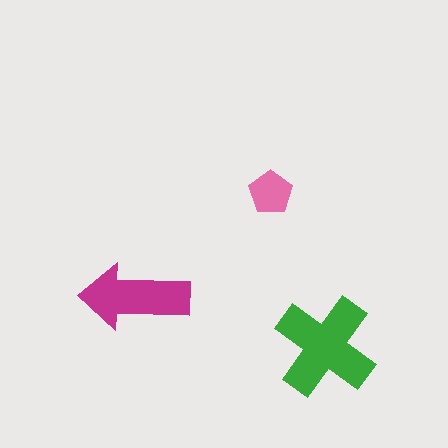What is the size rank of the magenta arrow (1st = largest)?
2nd.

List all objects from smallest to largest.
The pink pentagon, the magenta arrow, the green cross.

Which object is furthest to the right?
The green cross is rightmost.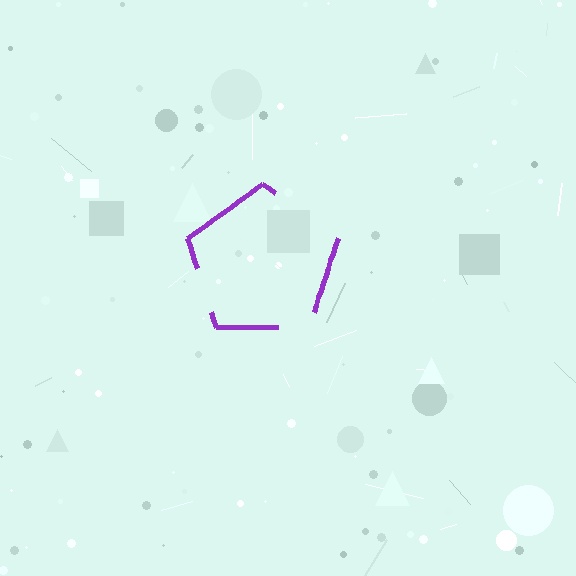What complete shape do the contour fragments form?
The contour fragments form a pentagon.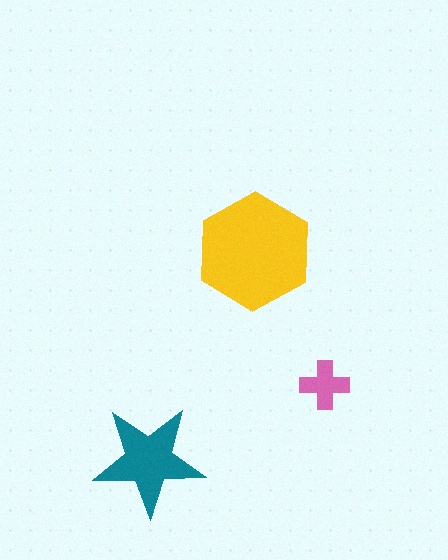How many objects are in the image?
There are 3 objects in the image.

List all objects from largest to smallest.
The yellow hexagon, the teal star, the pink cross.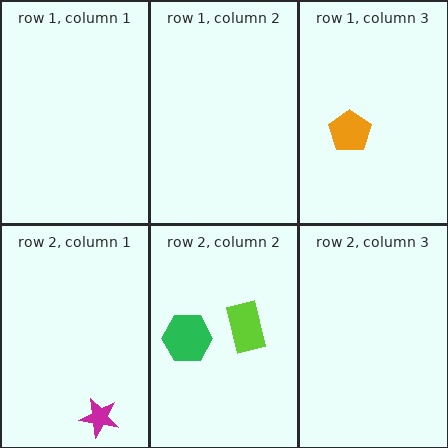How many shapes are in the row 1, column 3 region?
1.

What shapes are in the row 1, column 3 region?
The orange pentagon.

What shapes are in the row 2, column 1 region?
The magenta star.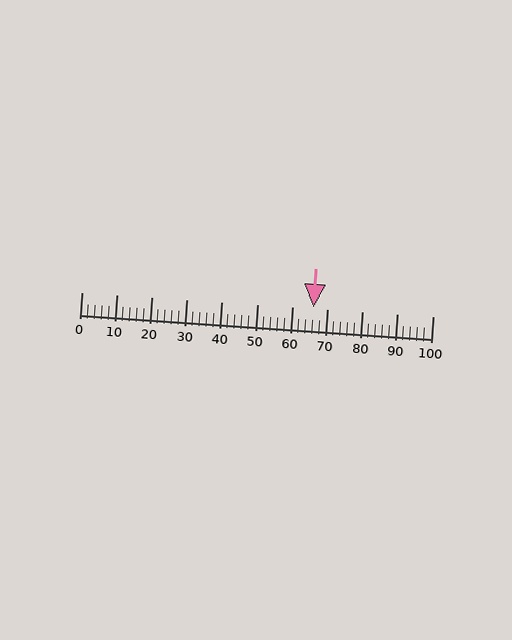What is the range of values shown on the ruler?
The ruler shows values from 0 to 100.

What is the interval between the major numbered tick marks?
The major tick marks are spaced 10 units apart.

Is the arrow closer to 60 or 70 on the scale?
The arrow is closer to 70.